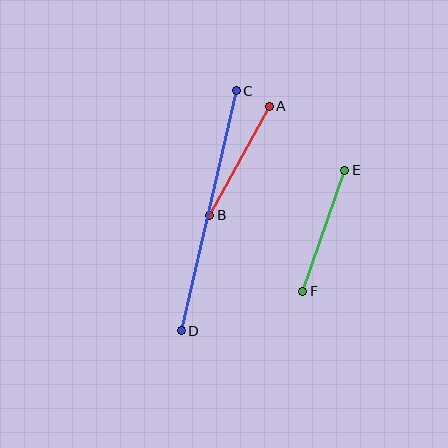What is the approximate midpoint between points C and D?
The midpoint is at approximately (209, 211) pixels.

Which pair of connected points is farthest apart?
Points C and D are farthest apart.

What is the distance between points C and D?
The distance is approximately 246 pixels.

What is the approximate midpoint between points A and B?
The midpoint is at approximately (240, 161) pixels.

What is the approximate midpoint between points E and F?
The midpoint is at approximately (324, 231) pixels.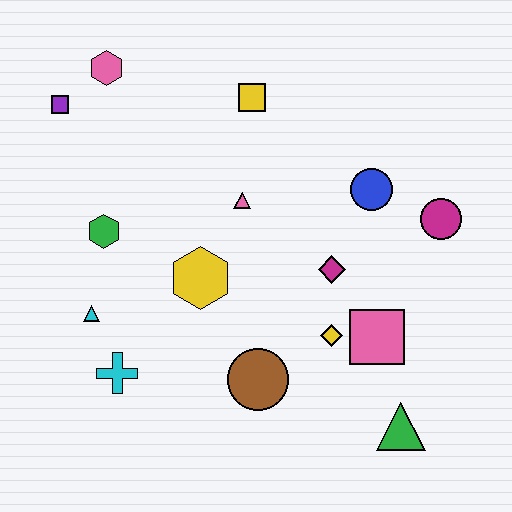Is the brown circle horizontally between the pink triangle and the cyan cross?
No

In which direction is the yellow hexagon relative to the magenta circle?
The yellow hexagon is to the left of the magenta circle.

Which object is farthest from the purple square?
The green triangle is farthest from the purple square.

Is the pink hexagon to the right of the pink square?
No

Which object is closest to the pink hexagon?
The purple square is closest to the pink hexagon.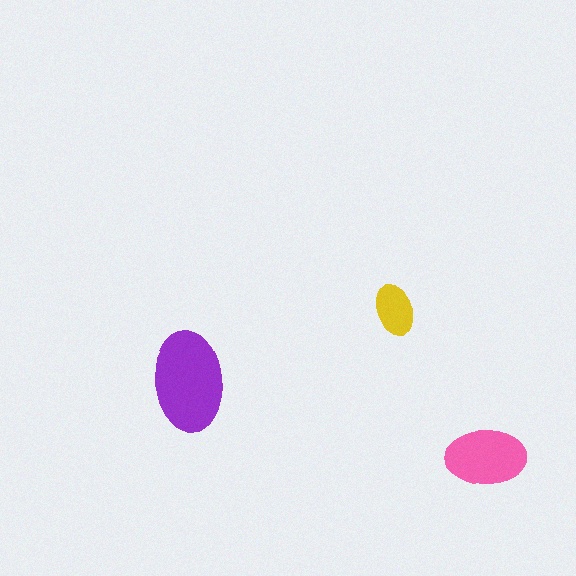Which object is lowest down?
The pink ellipse is bottommost.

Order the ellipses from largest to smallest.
the purple one, the pink one, the yellow one.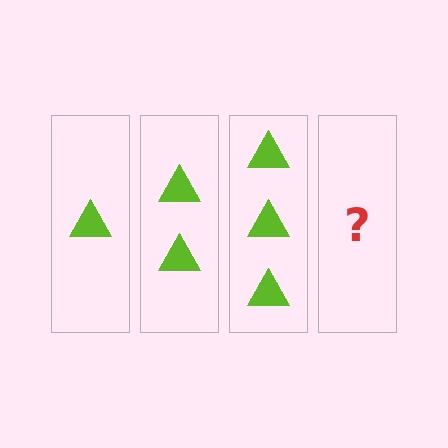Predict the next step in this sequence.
The next step is 4 triangles.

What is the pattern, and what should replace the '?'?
The pattern is that each step adds one more triangle. The '?' should be 4 triangles.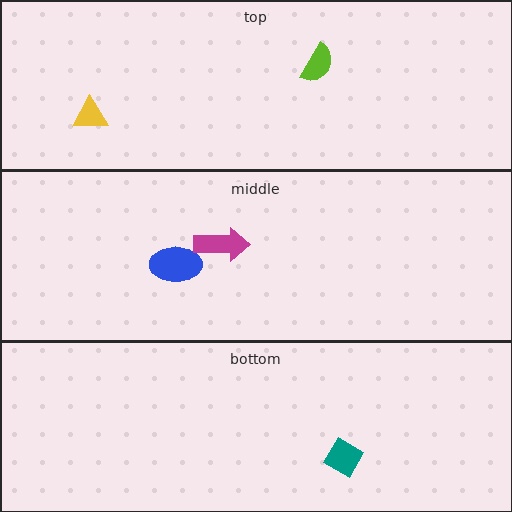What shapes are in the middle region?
The blue ellipse, the magenta arrow.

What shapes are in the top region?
The yellow triangle, the lime semicircle.